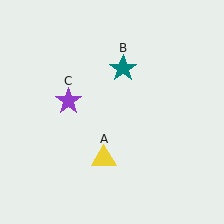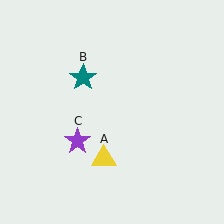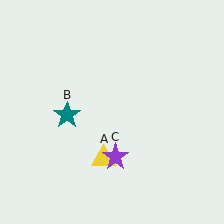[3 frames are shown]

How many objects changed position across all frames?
2 objects changed position: teal star (object B), purple star (object C).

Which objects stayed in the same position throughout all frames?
Yellow triangle (object A) remained stationary.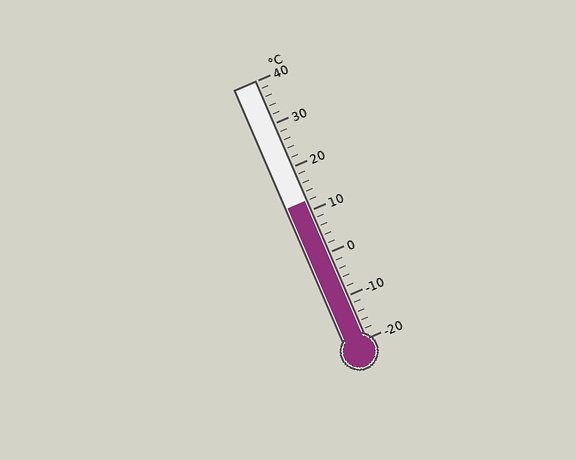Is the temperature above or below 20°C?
The temperature is below 20°C.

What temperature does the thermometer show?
The thermometer shows approximately 12°C.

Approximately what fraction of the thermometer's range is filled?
The thermometer is filled to approximately 55% of its range.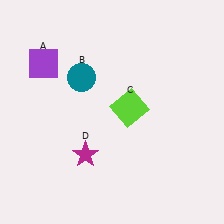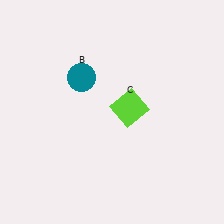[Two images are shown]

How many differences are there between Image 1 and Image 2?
There are 2 differences between the two images.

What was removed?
The magenta star (D), the purple square (A) were removed in Image 2.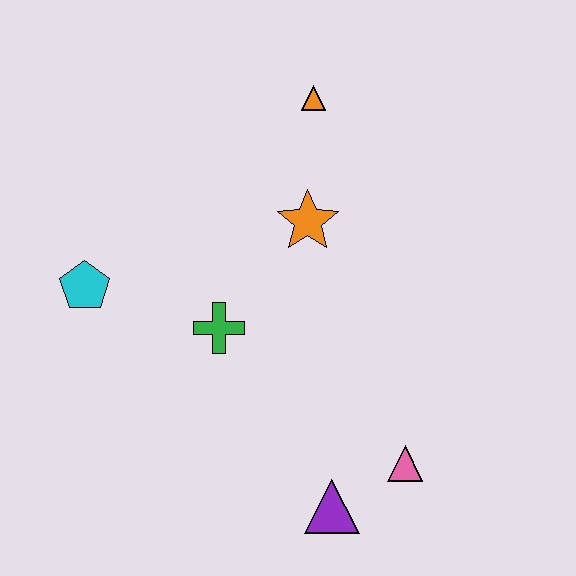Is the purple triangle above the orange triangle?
No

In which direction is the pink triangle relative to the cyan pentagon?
The pink triangle is to the right of the cyan pentagon.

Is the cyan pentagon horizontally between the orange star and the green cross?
No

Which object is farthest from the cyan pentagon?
The pink triangle is farthest from the cyan pentagon.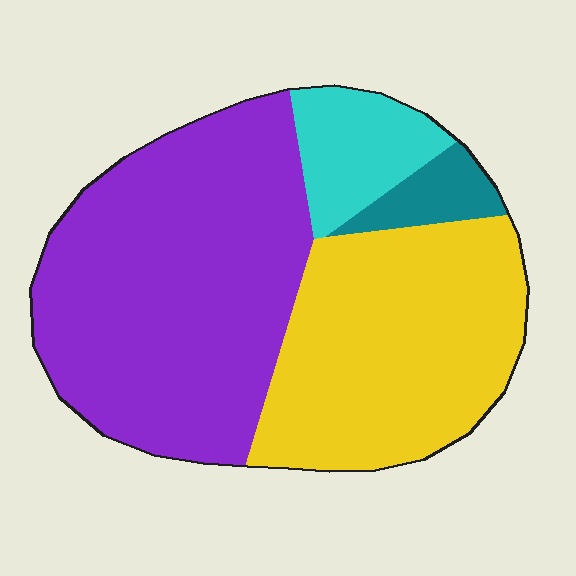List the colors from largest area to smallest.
From largest to smallest: purple, yellow, cyan, teal.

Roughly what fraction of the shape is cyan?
Cyan covers roughly 10% of the shape.